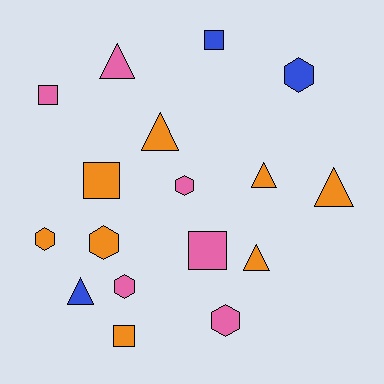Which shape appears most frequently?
Triangle, with 6 objects.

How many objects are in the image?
There are 17 objects.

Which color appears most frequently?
Orange, with 8 objects.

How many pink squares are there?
There are 2 pink squares.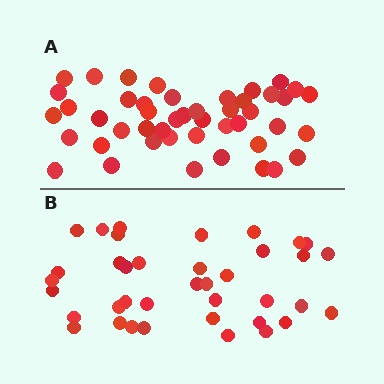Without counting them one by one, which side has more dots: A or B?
Region A (the top region) has more dots.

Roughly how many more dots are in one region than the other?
Region A has roughly 8 or so more dots than region B.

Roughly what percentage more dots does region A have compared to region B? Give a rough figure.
About 20% more.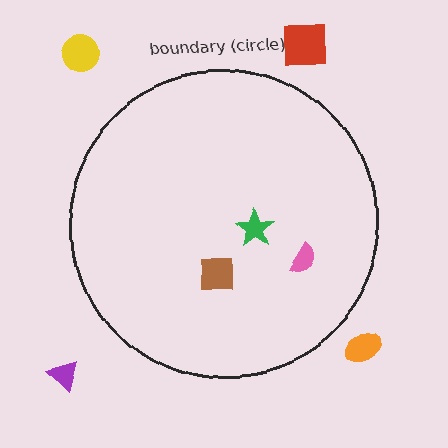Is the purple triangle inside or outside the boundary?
Outside.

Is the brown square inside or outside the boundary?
Inside.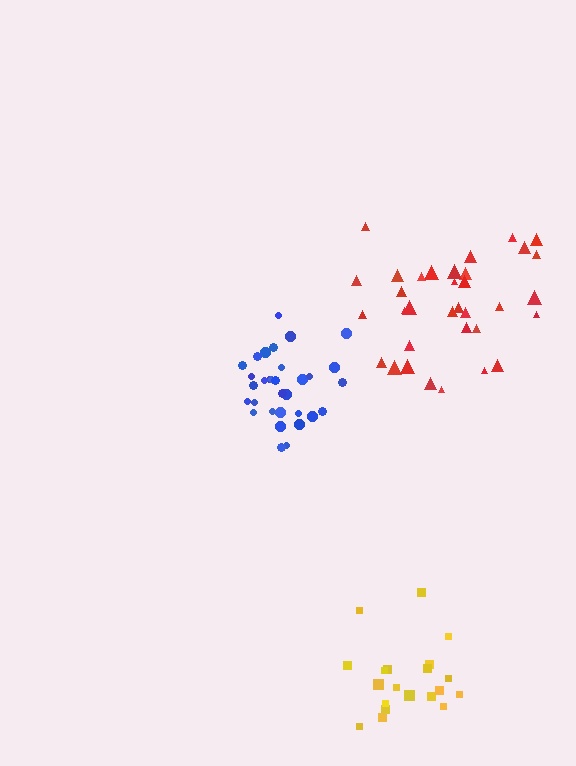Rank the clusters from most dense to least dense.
blue, red, yellow.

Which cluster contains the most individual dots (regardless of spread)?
Red (34).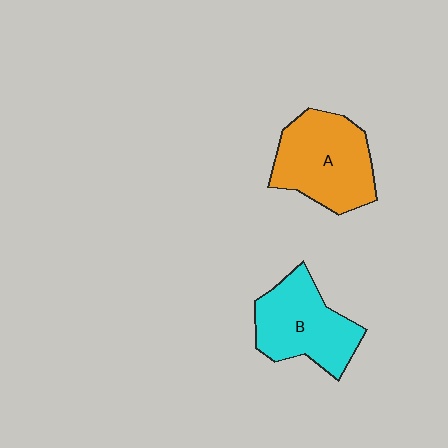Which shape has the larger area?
Shape A (orange).